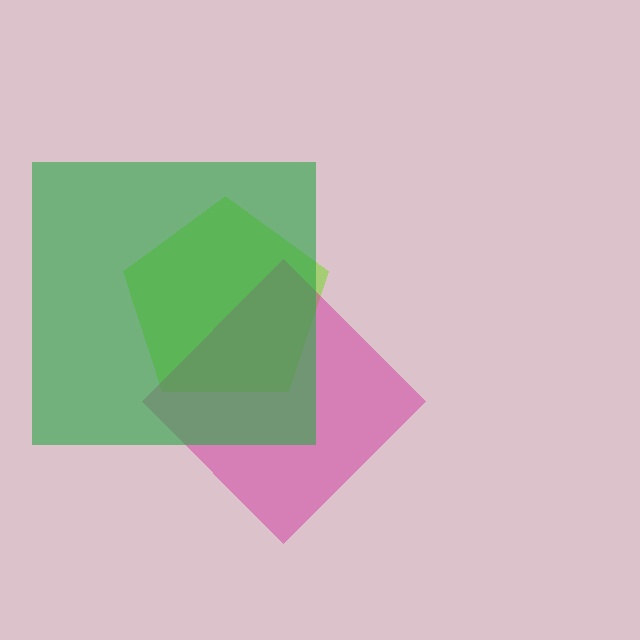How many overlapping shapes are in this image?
There are 3 overlapping shapes in the image.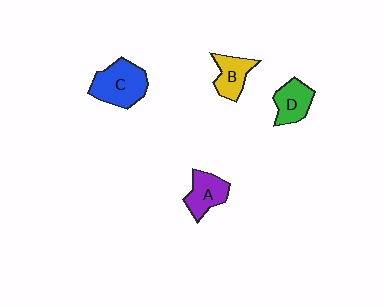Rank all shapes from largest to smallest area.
From largest to smallest: C (blue), A (purple), D (green), B (yellow).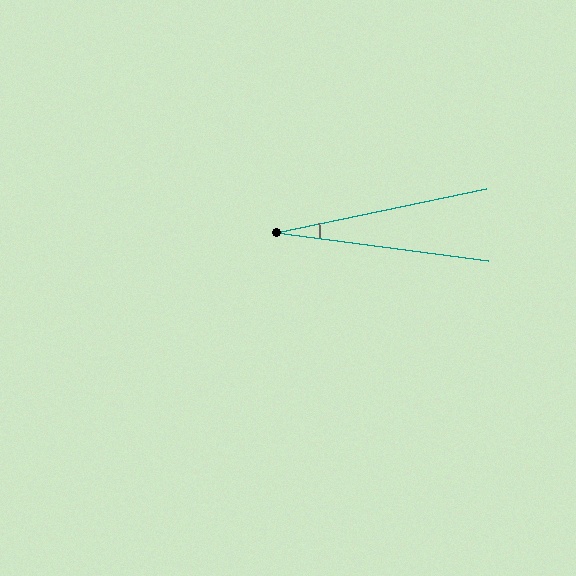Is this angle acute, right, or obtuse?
It is acute.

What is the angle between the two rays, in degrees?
Approximately 19 degrees.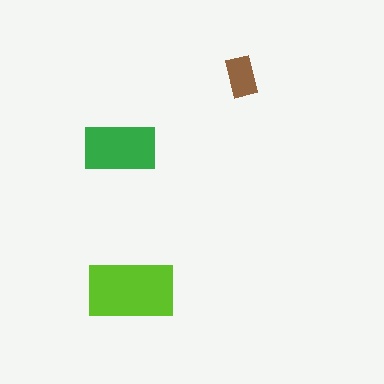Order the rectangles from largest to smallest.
the lime one, the green one, the brown one.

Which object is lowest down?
The lime rectangle is bottommost.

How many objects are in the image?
There are 3 objects in the image.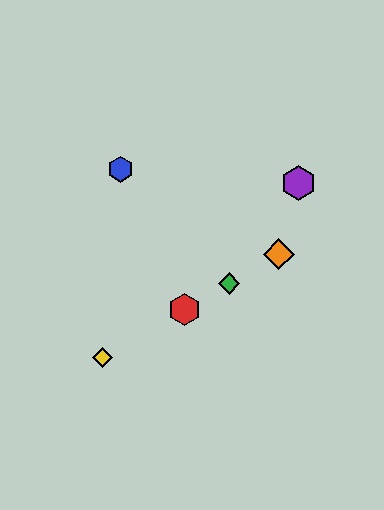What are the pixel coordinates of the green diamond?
The green diamond is at (229, 283).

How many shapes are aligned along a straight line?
4 shapes (the red hexagon, the green diamond, the yellow diamond, the orange diamond) are aligned along a straight line.